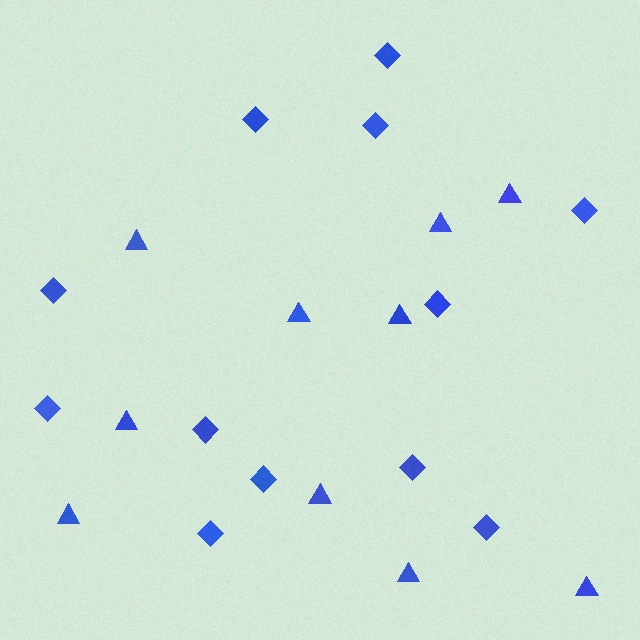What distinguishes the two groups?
There are 2 groups: one group of triangles (10) and one group of diamonds (12).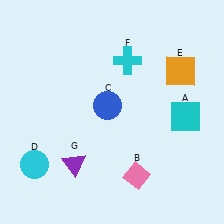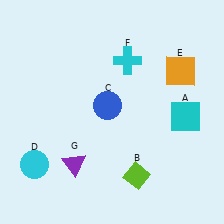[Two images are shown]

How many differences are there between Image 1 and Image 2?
There is 1 difference between the two images.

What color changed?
The diamond (B) changed from pink in Image 1 to lime in Image 2.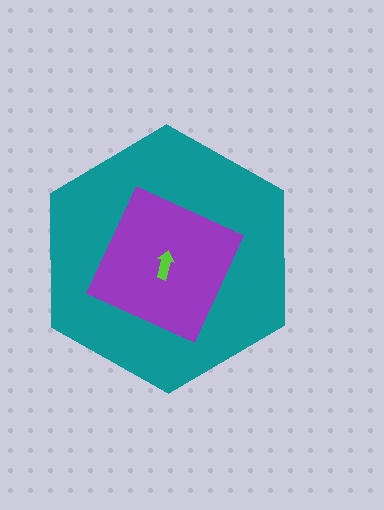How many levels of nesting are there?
3.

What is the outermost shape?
The teal hexagon.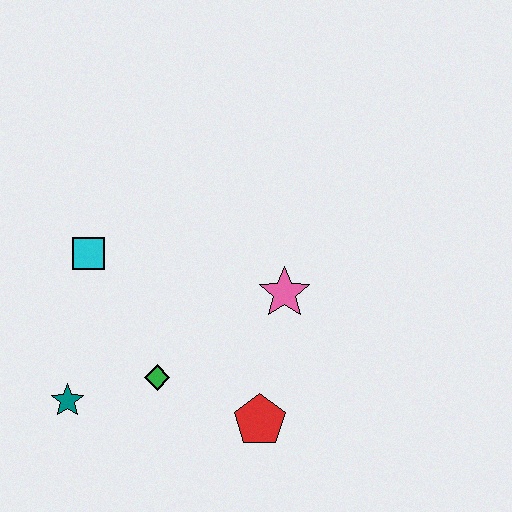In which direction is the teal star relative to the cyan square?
The teal star is below the cyan square.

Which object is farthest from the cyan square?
The red pentagon is farthest from the cyan square.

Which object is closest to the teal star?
The green diamond is closest to the teal star.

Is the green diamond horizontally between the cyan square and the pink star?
Yes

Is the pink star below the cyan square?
Yes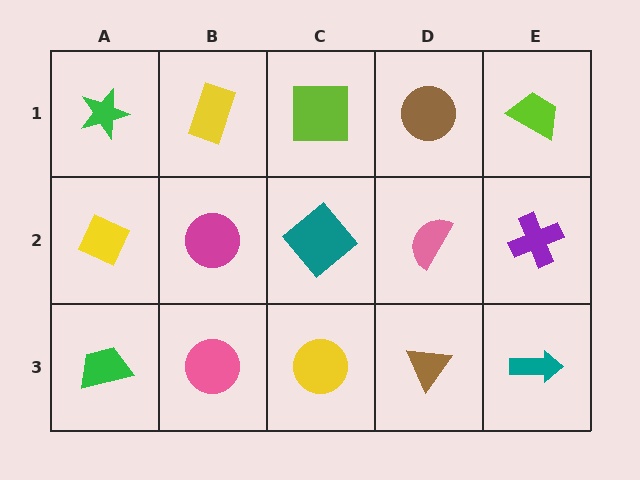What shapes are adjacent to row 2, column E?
A lime trapezoid (row 1, column E), a teal arrow (row 3, column E), a pink semicircle (row 2, column D).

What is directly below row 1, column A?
A yellow diamond.